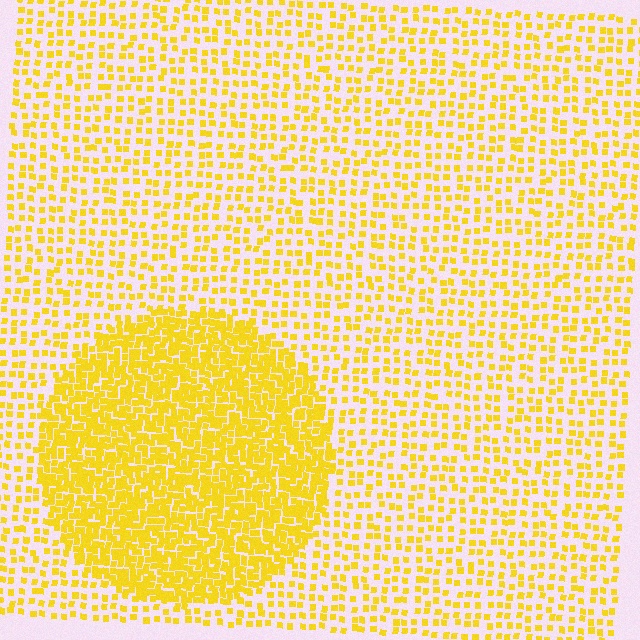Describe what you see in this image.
The image contains small yellow elements arranged at two different densities. A circle-shaped region is visible where the elements are more densely packed than the surrounding area.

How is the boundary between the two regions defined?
The boundary is defined by a change in element density (approximately 2.6x ratio). All elements are the same color, size, and shape.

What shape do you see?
I see a circle.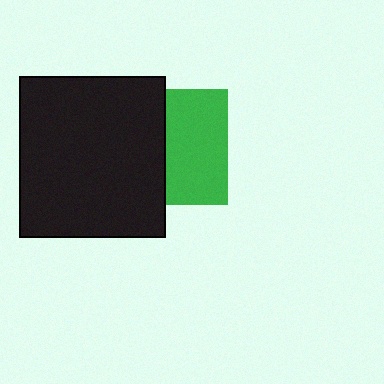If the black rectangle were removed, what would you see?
You would see the complete green square.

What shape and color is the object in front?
The object in front is a black rectangle.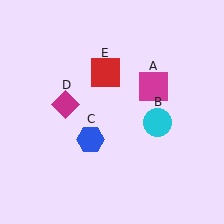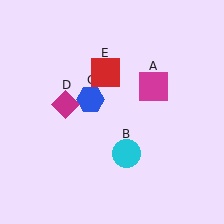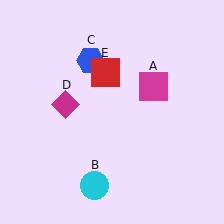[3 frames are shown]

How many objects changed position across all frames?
2 objects changed position: cyan circle (object B), blue hexagon (object C).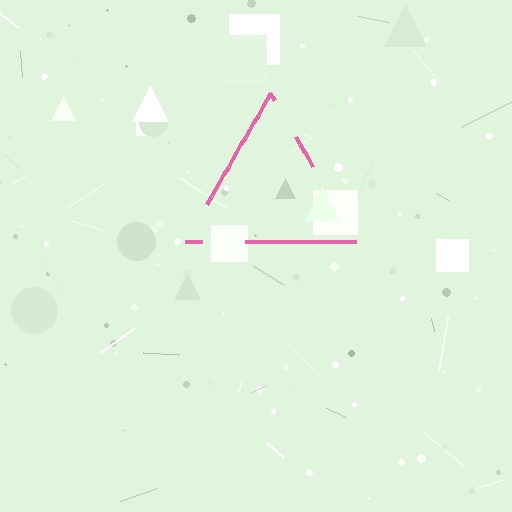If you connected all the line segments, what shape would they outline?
They would outline a triangle.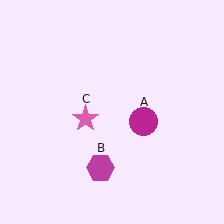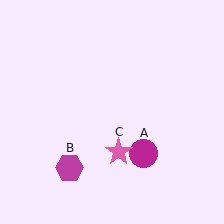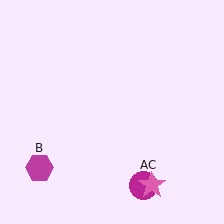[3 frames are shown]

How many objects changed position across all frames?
3 objects changed position: magenta circle (object A), magenta hexagon (object B), pink star (object C).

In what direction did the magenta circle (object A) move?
The magenta circle (object A) moved down.